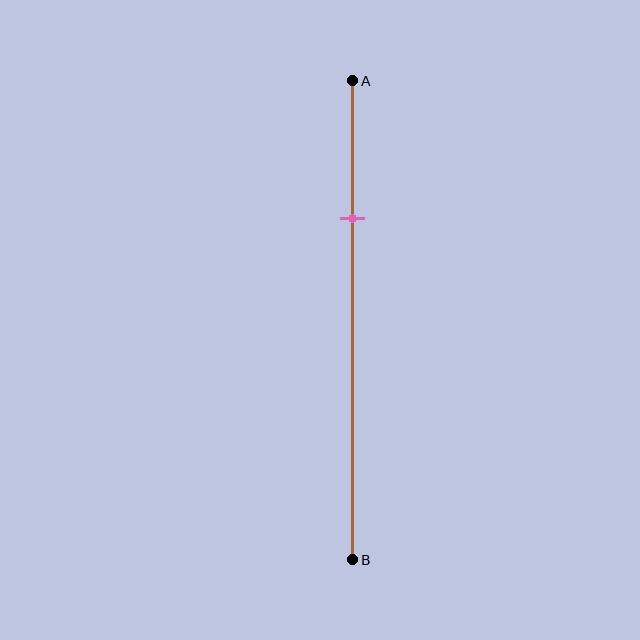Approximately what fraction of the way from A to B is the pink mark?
The pink mark is approximately 30% of the way from A to B.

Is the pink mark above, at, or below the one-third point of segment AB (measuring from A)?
The pink mark is above the one-third point of segment AB.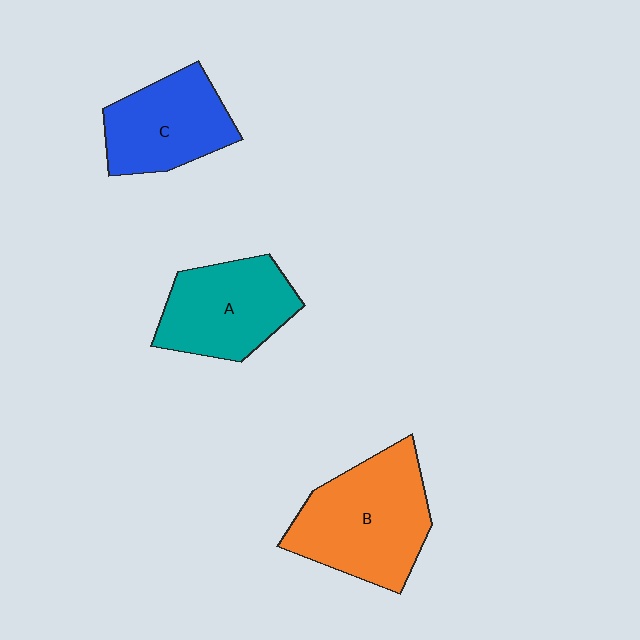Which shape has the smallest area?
Shape C (blue).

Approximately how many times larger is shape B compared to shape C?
Approximately 1.4 times.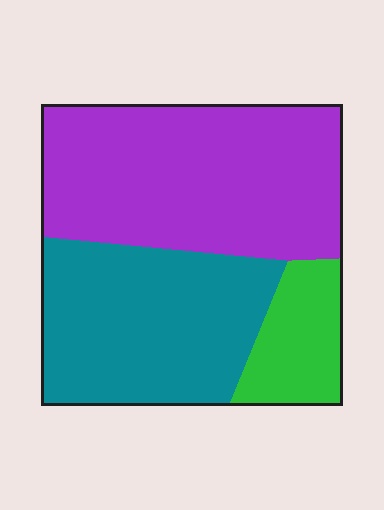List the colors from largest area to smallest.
From largest to smallest: purple, teal, green.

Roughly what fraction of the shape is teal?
Teal covers roughly 40% of the shape.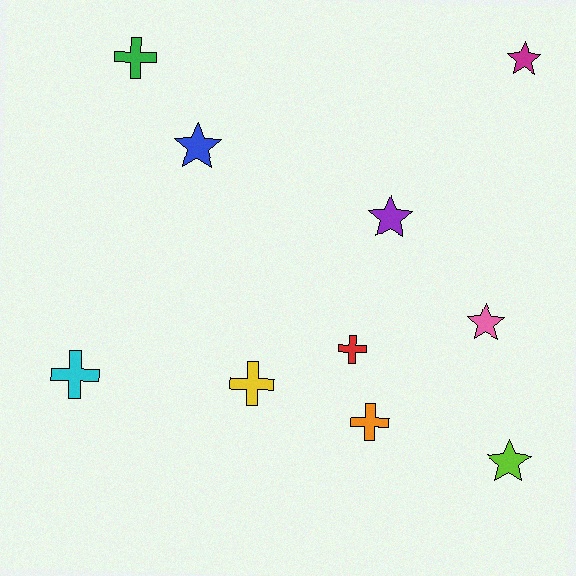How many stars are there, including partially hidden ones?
There are 5 stars.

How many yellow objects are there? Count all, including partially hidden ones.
There is 1 yellow object.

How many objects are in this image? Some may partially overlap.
There are 10 objects.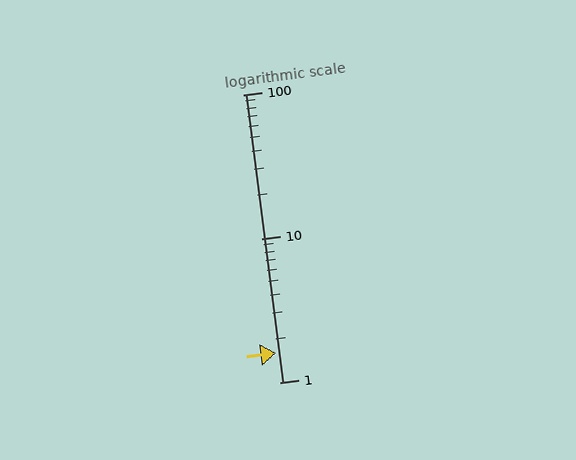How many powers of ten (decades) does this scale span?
The scale spans 2 decades, from 1 to 100.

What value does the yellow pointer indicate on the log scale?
The pointer indicates approximately 1.6.